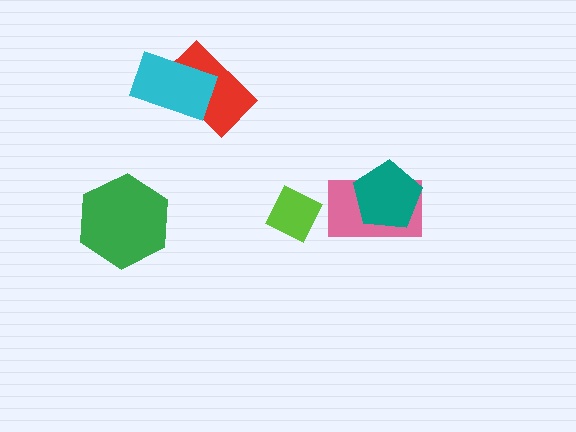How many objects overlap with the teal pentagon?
1 object overlaps with the teal pentagon.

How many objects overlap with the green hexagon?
0 objects overlap with the green hexagon.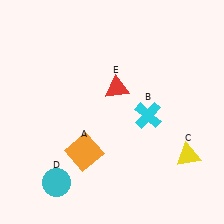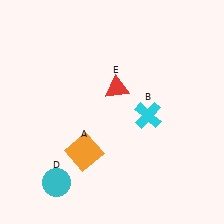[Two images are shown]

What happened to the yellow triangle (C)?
The yellow triangle (C) was removed in Image 2. It was in the bottom-right area of Image 1.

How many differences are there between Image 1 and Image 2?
There is 1 difference between the two images.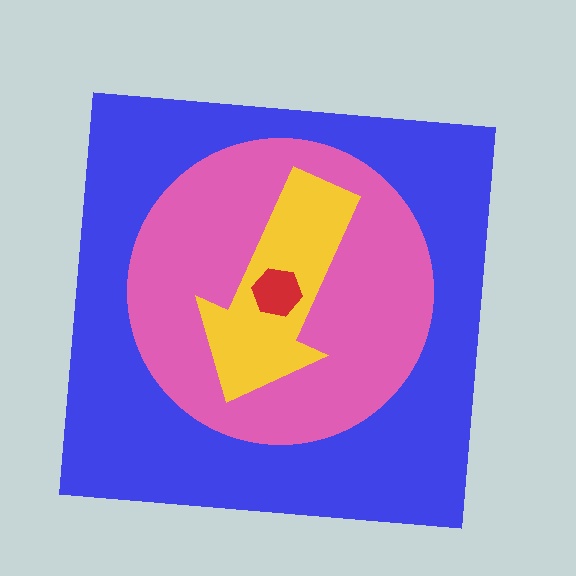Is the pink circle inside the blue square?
Yes.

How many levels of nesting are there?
4.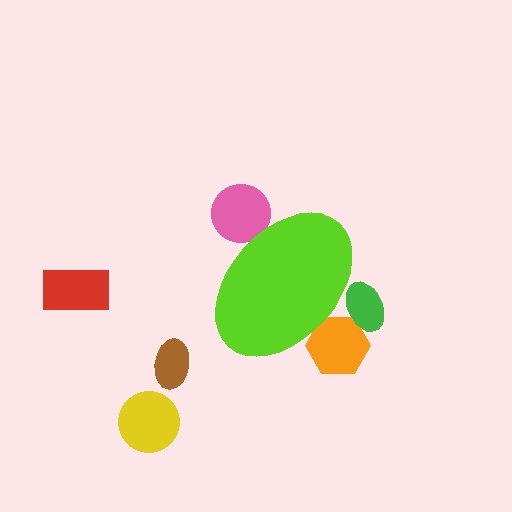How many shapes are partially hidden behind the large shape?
3 shapes are partially hidden.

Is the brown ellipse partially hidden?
No, the brown ellipse is fully visible.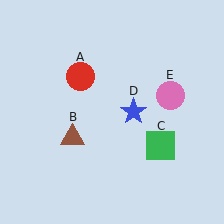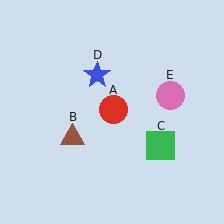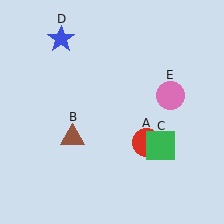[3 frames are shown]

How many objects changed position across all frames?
2 objects changed position: red circle (object A), blue star (object D).